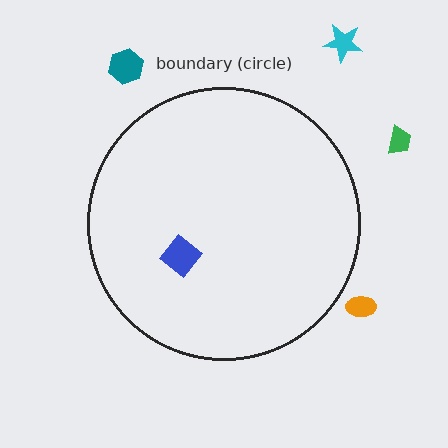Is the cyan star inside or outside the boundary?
Outside.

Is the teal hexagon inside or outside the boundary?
Outside.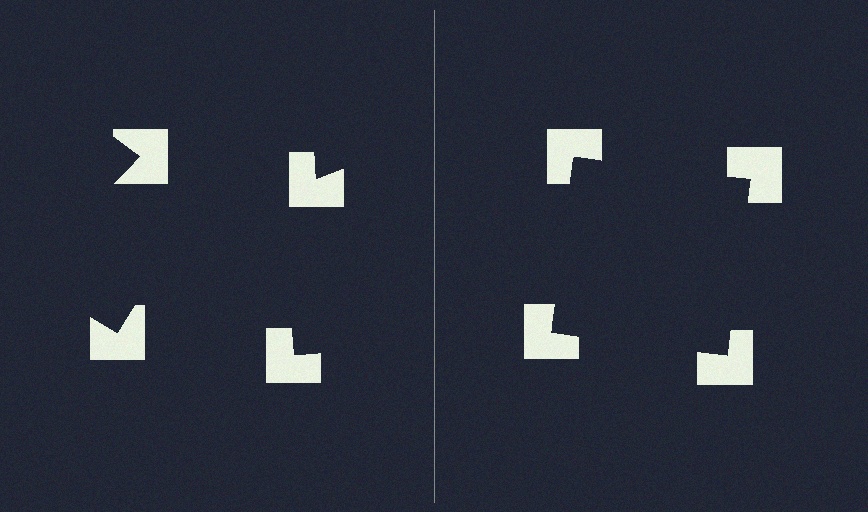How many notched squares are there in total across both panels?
8 — 4 on each side.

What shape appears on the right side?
An illusory square.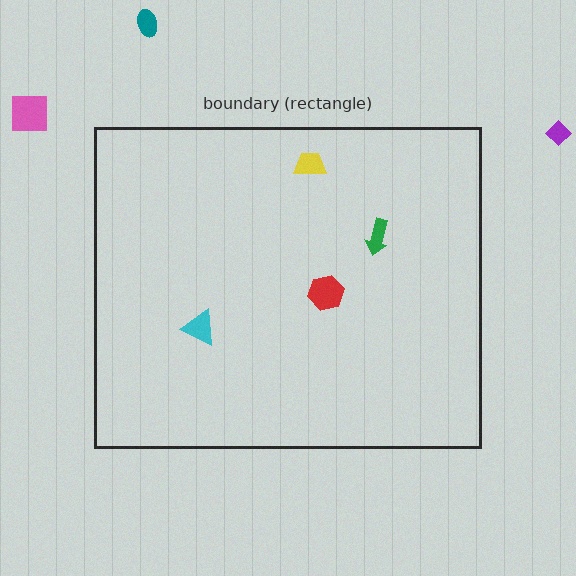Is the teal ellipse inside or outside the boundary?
Outside.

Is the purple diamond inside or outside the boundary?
Outside.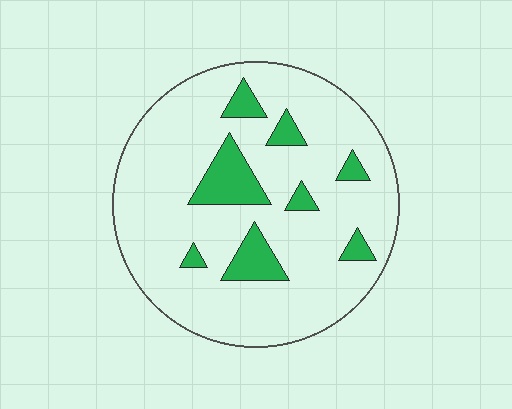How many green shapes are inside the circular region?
8.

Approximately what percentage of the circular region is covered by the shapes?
Approximately 15%.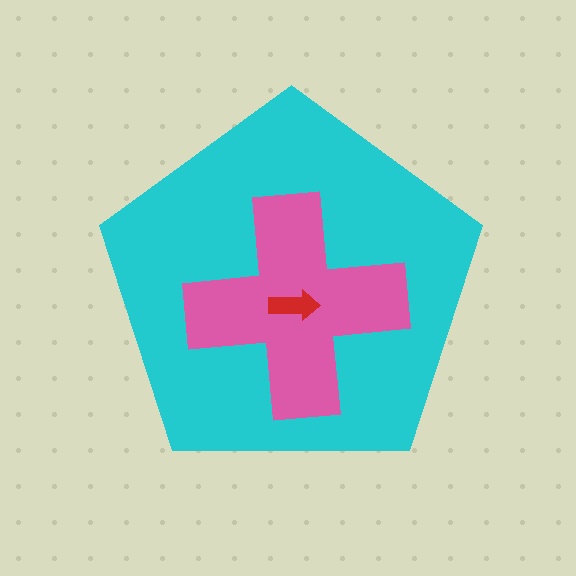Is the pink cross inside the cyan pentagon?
Yes.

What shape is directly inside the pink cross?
The red arrow.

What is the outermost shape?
The cyan pentagon.